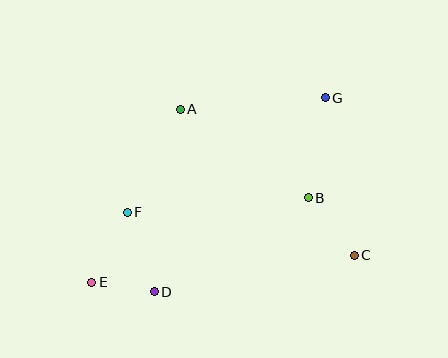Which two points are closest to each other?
Points D and E are closest to each other.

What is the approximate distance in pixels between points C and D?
The distance between C and D is approximately 203 pixels.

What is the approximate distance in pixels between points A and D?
The distance between A and D is approximately 184 pixels.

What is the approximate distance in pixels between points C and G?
The distance between C and G is approximately 160 pixels.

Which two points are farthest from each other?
Points E and G are farthest from each other.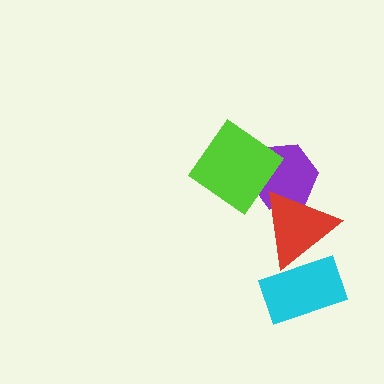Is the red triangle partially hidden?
Yes, it is partially covered by another shape.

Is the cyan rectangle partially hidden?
No, no other shape covers it.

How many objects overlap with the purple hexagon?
2 objects overlap with the purple hexagon.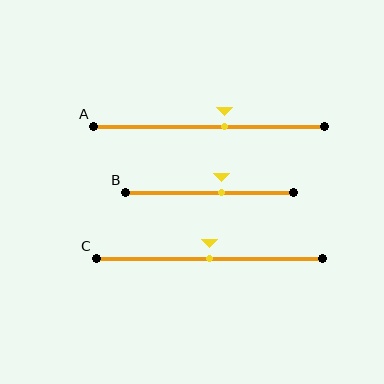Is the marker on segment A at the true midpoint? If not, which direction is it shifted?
No, the marker on segment A is shifted to the right by about 7% of the segment length.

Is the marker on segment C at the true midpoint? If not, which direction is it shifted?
Yes, the marker on segment C is at the true midpoint.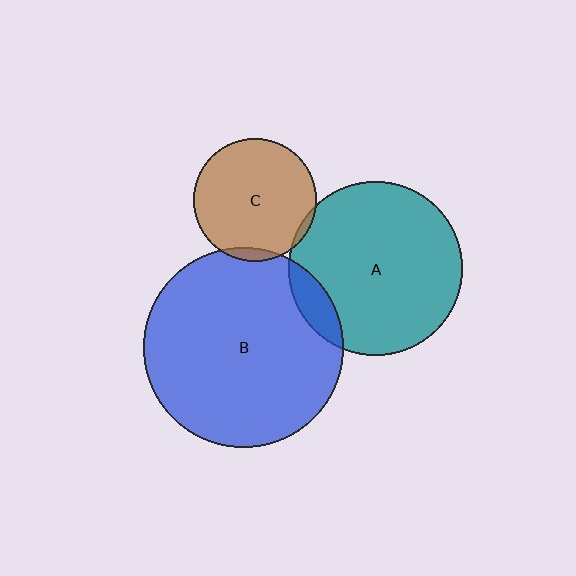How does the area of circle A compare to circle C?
Approximately 2.0 times.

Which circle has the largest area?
Circle B (blue).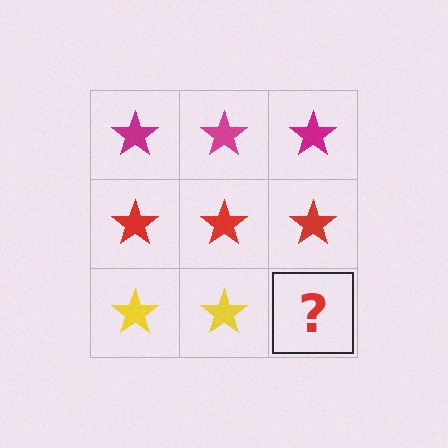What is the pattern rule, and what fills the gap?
The rule is that each row has a consistent color. The gap should be filled with a yellow star.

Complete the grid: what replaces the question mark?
The question mark should be replaced with a yellow star.